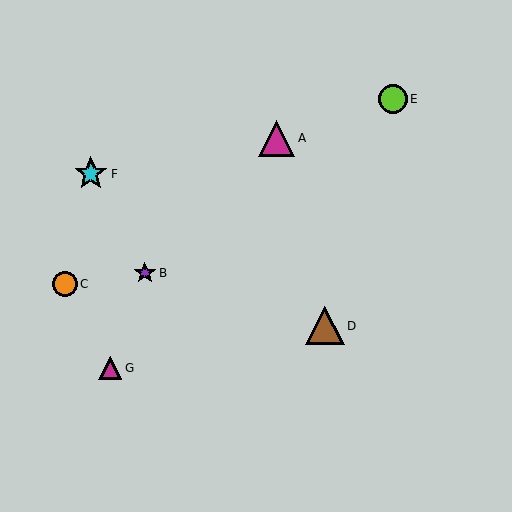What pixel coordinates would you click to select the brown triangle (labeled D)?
Click at (325, 326) to select the brown triangle D.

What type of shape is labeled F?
Shape F is a cyan star.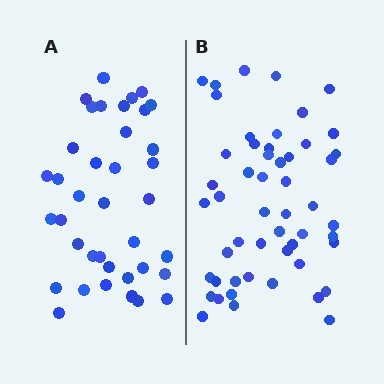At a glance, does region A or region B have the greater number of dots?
Region B (the right region) has more dots.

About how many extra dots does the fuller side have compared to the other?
Region B has approximately 15 more dots than region A.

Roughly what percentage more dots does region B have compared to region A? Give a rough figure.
About 35% more.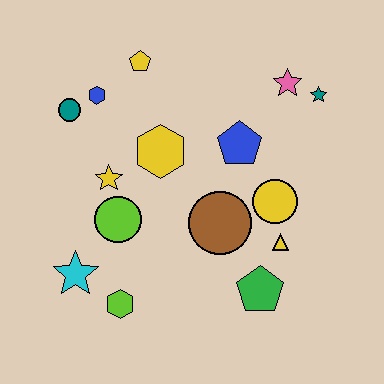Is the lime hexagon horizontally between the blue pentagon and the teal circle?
Yes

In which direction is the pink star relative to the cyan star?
The pink star is to the right of the cyan star.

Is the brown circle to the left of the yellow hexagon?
No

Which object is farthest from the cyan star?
The teal star is farthest from the cyan star.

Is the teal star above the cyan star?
Yes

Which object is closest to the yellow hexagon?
The yellow star is closest to the yellow hexagon.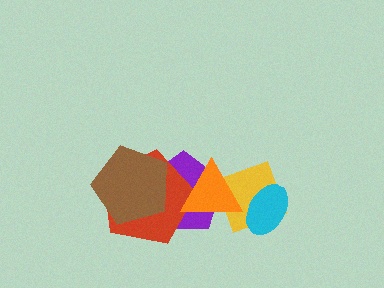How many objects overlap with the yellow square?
2 objects overlap with the yellow square.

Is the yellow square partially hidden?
Yes, it is partially covered by another shape.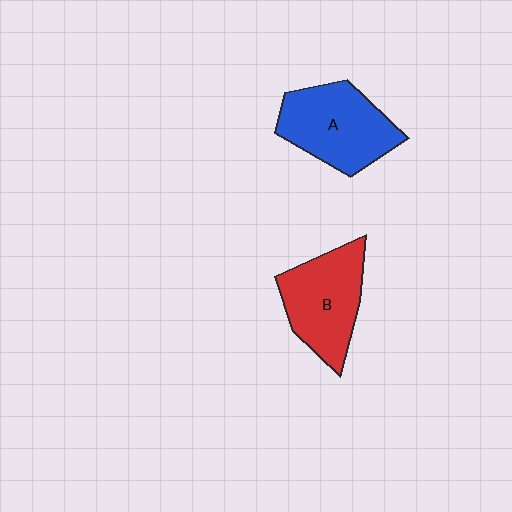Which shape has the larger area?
Shape A (blue).